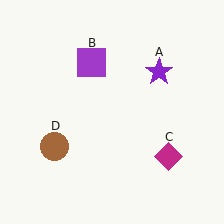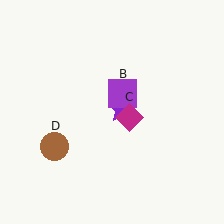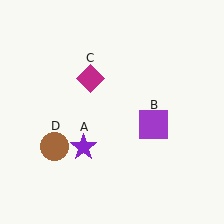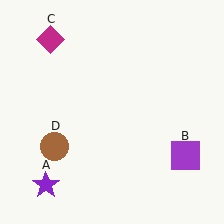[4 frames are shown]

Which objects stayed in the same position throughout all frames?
Brown circle (object D) remained stationary.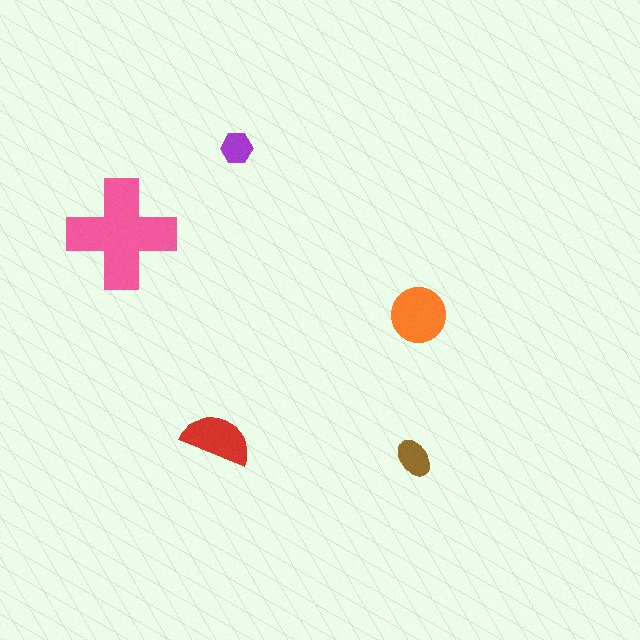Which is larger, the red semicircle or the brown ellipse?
The red semicircle.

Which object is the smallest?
The purple hexagon.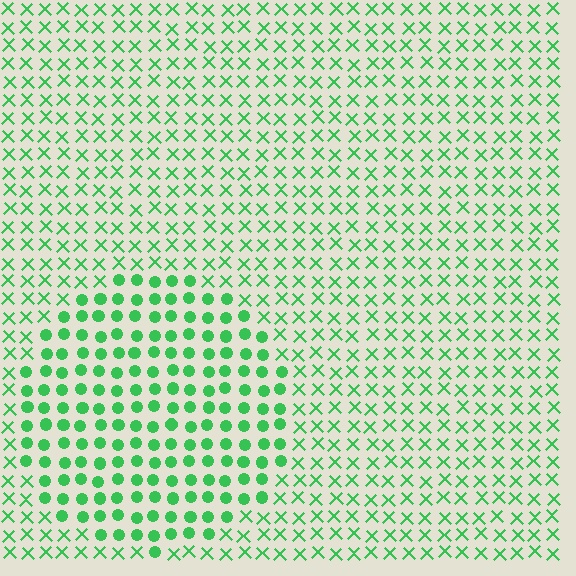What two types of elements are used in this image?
The image uses circles inside the circle region and X marks outside it.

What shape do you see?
I see a circle.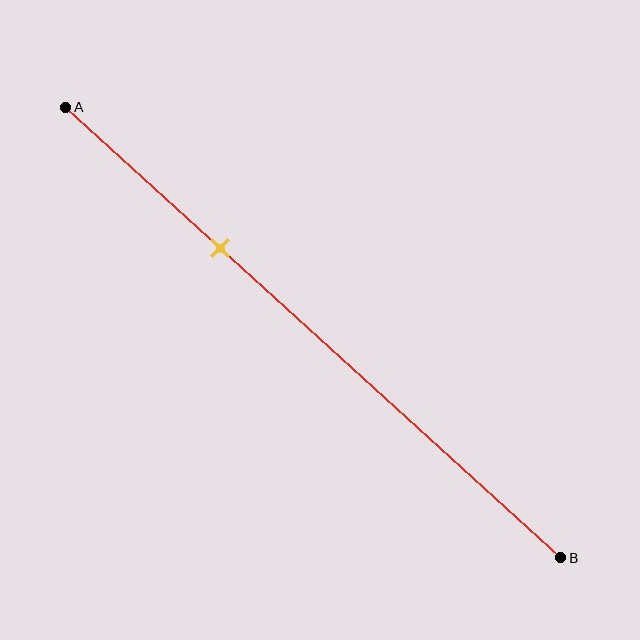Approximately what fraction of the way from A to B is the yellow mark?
The yellow mark is approximately 30% of the way from A to B.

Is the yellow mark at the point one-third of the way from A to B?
Yes, the mark is approximately at the one-third point.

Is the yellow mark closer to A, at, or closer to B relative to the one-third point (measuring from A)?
The yellow mark is approximately at the one-third point of segment AB.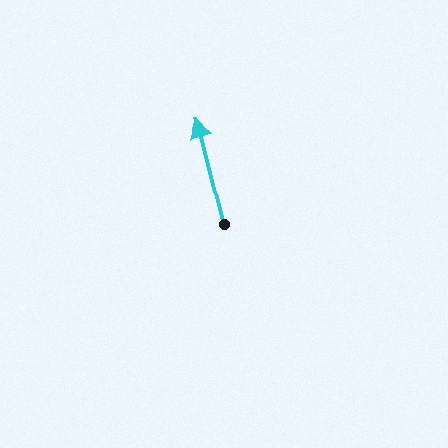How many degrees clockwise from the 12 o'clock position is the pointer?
Approximately 346 degrees.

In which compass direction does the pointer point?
North.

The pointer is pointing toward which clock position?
Roughly 12 o'clock.